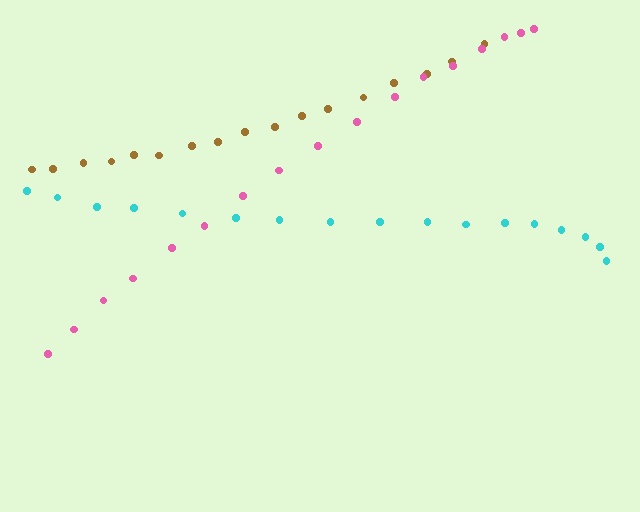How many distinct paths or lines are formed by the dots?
There are 3 distinct paths.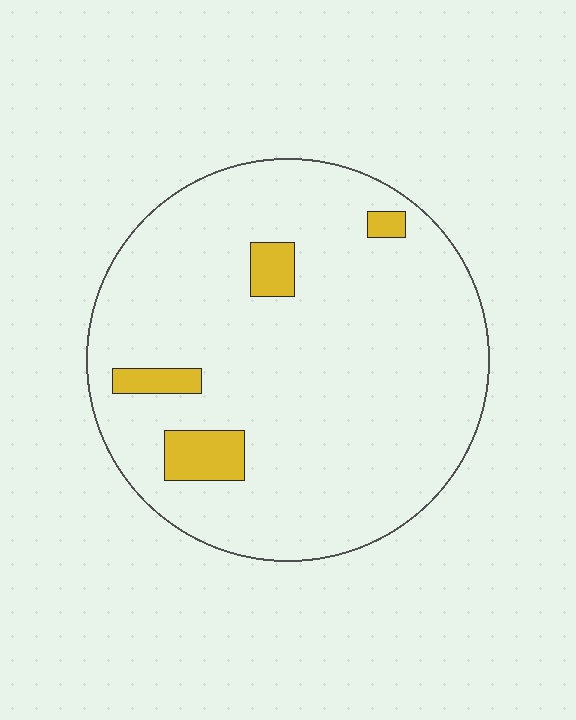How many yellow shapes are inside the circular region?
4.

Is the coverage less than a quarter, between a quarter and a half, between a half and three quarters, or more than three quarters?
Less than a quarter.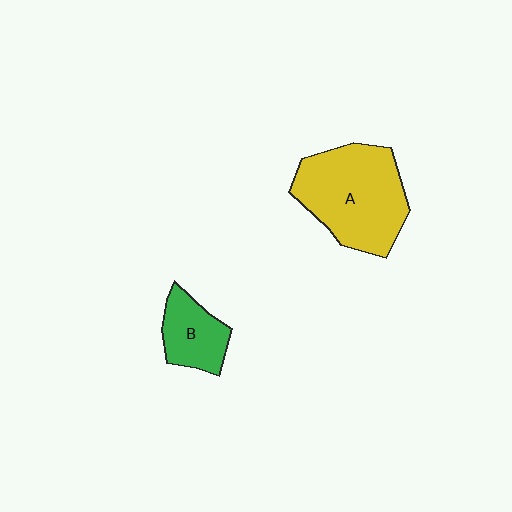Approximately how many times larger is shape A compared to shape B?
Approximately 2.3 times.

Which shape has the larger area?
Shape A (yellow).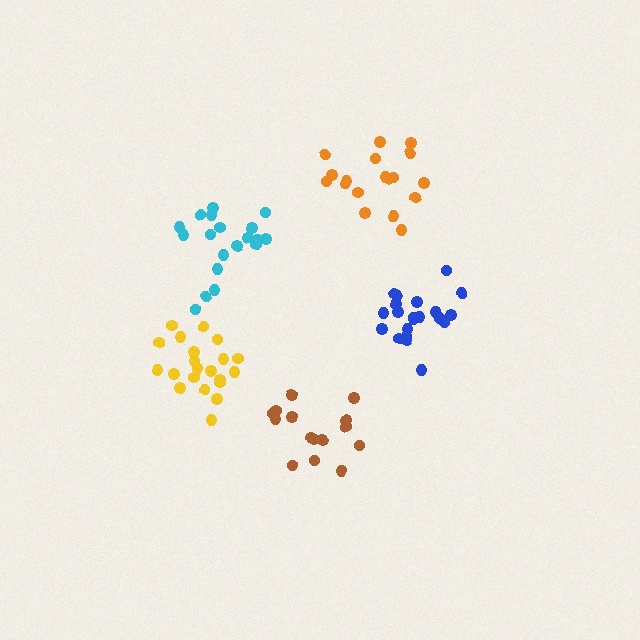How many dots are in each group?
Group 1: 21 dots, Group 2: 19 dots, Group 3: 15 dots, Group 4: 21 dots, Group 5: 18 dots (94 total).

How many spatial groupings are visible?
There are 5 spatial groupings.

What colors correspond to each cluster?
The clusters are colored: yellow, cyan, brown, blue, orange.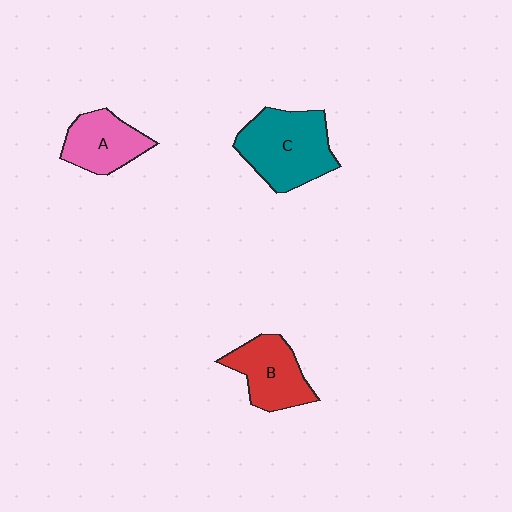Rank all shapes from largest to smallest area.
From largest to smallest: C (teal), B (red), A (pink).